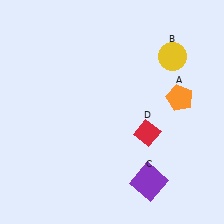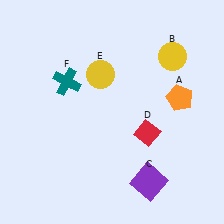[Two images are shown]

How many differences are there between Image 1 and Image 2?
There are 2 differences between the two images.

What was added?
A yellow circle (E), a teal cross (F) were added in Image 2.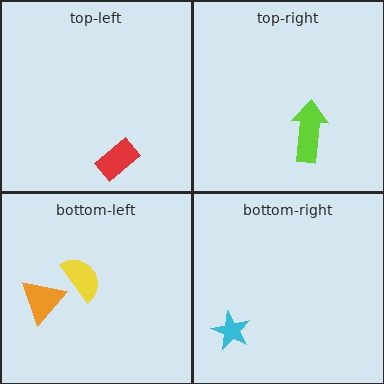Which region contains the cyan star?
The bottom-right region.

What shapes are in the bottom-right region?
The cyan star.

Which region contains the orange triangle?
The bottom-left region.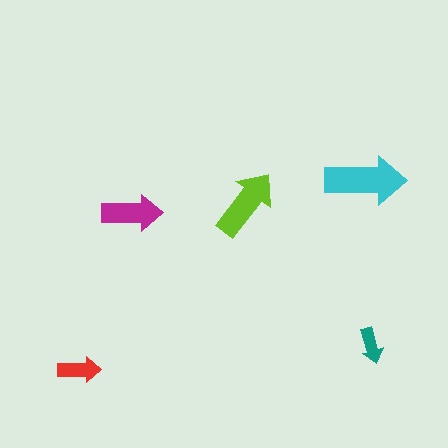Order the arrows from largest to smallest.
the cyan one, the lime one, the magenta one, the red one, the teal one.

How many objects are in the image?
There are 5 objects in the image.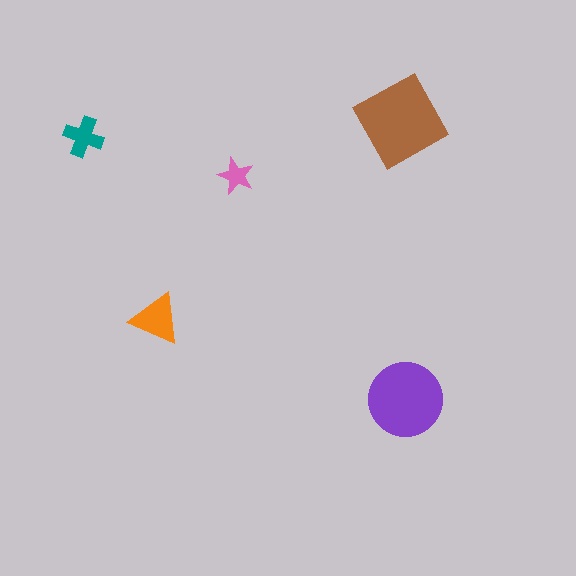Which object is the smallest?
The pink star.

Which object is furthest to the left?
The teal cross is leftmost.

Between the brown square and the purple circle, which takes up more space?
The brown square.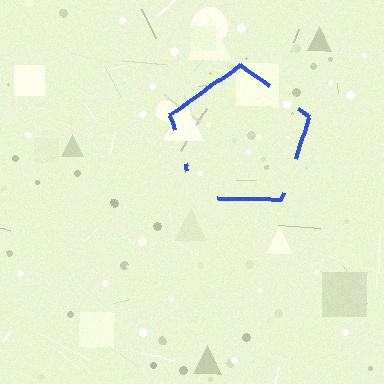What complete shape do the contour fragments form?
The contour fragments form a pentagon.